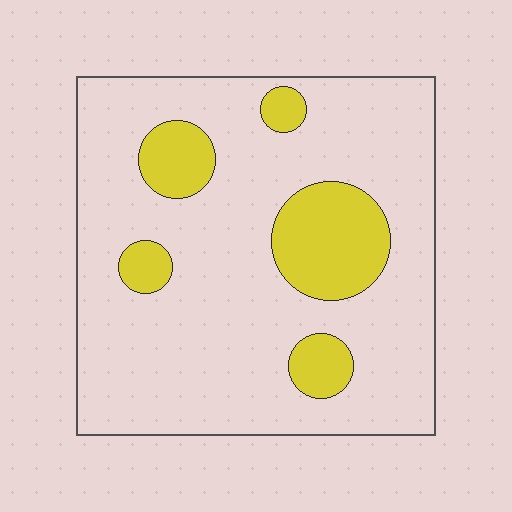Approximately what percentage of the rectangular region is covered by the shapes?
Approximately 20%.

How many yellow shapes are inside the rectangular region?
5.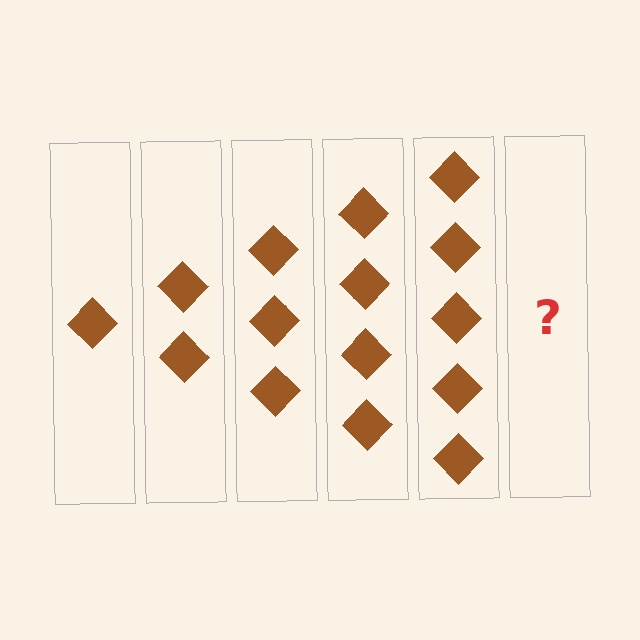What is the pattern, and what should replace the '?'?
The pattern is that each step adds one more diamond. The '?' should be 6 diamonds.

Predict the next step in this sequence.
The next step is 6 diamonds.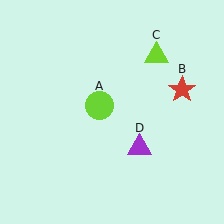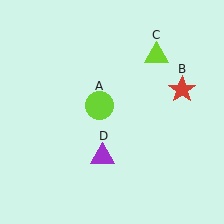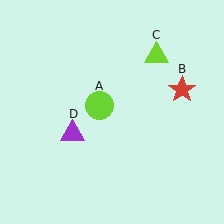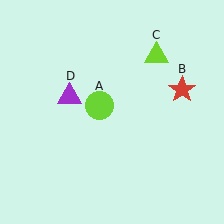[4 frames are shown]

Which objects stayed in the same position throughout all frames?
Lime circle (object A) and red star (object B) and lime triangle (object C) remained stationary.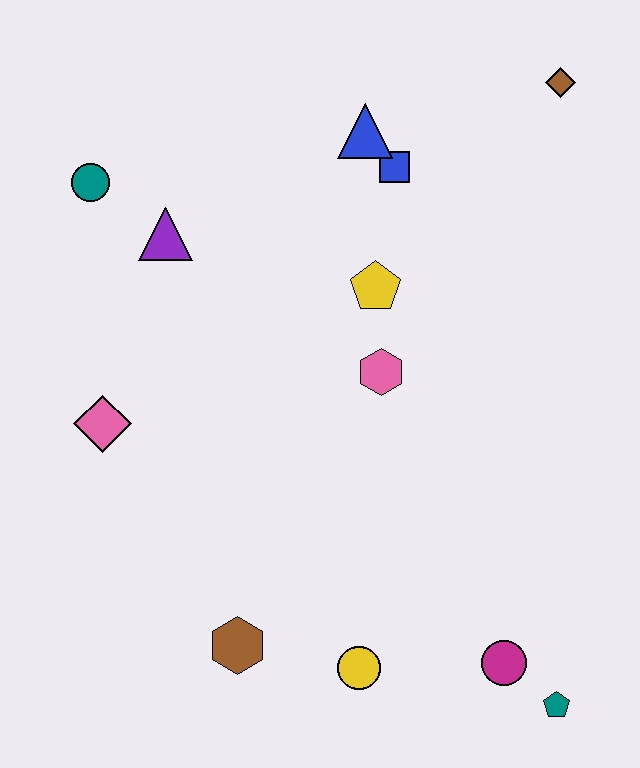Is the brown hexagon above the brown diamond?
No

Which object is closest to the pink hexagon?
The yellow pentagon is closest to the pink hexagon.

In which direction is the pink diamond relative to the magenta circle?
The pink diamond is to the left of the magenta circle.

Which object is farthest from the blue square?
The teal pentagon is farthest from the blue square.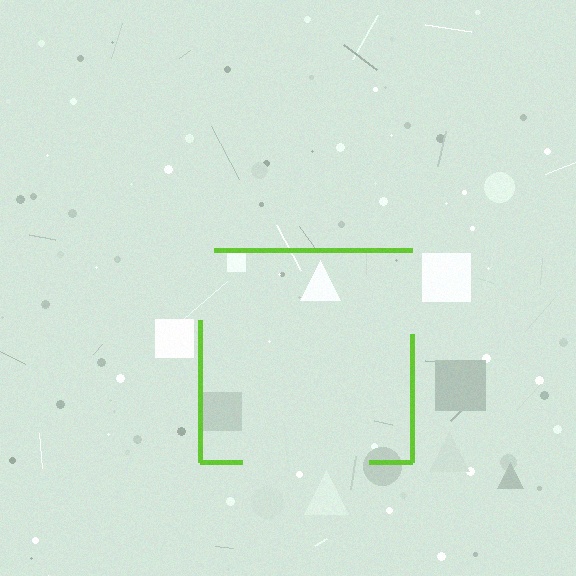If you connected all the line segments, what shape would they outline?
They would outline a square.